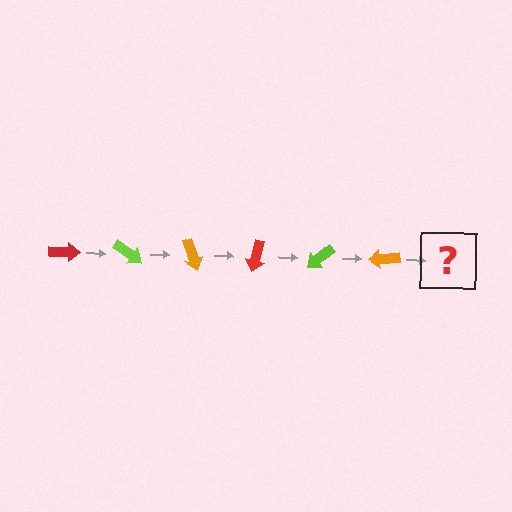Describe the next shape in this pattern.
It should be a red arrow, rotated 210 degrees from the start.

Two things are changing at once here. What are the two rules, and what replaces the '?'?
The two rules are that it rotates 35 degrees each step and the color cycles through red, lime, and orange. The '?' should be a red arrow, rotated 210 degrees from the start.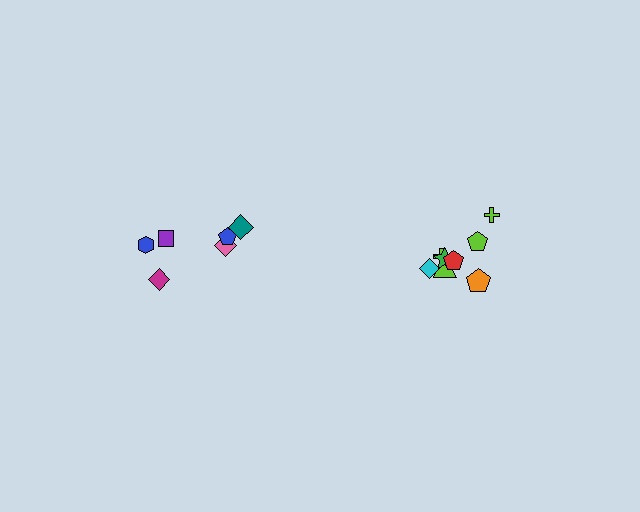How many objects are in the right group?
There are 8 objects.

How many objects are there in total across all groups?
There are 14 objects.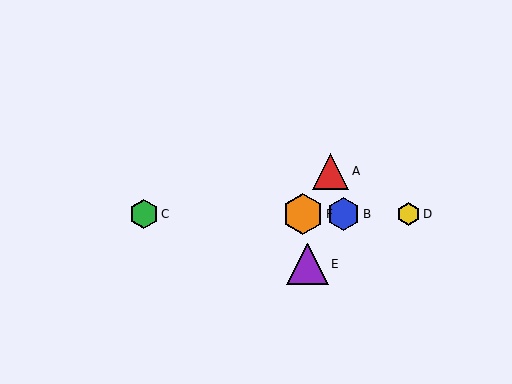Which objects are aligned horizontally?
Objects B, C, D, F are aligned horizontally.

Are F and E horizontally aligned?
No, F is at y≈214 and E is at y≈264.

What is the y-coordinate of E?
Object E is at y≈264.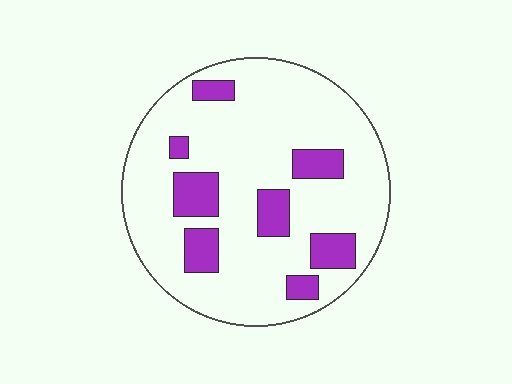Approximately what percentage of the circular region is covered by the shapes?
Approximately 20%.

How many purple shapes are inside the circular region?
8.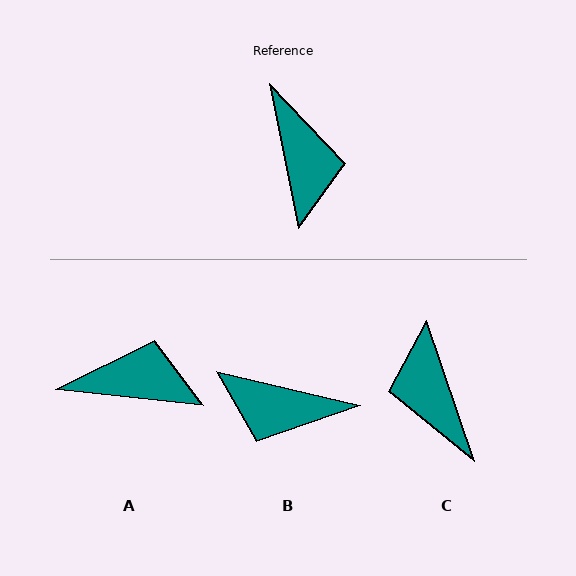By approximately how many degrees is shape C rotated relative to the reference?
Approximately 172 degrees clockwise.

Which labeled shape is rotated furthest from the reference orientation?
C, about 172 degrees away.